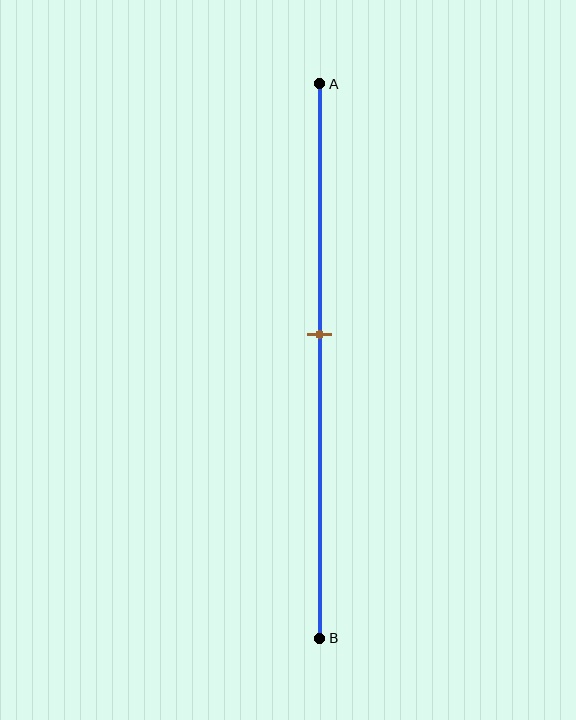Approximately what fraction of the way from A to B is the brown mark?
The brown mark is approximately 45% of the way from A to B.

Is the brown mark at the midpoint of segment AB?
No, the mark is at about 45% from A, not at the 50% midpoint.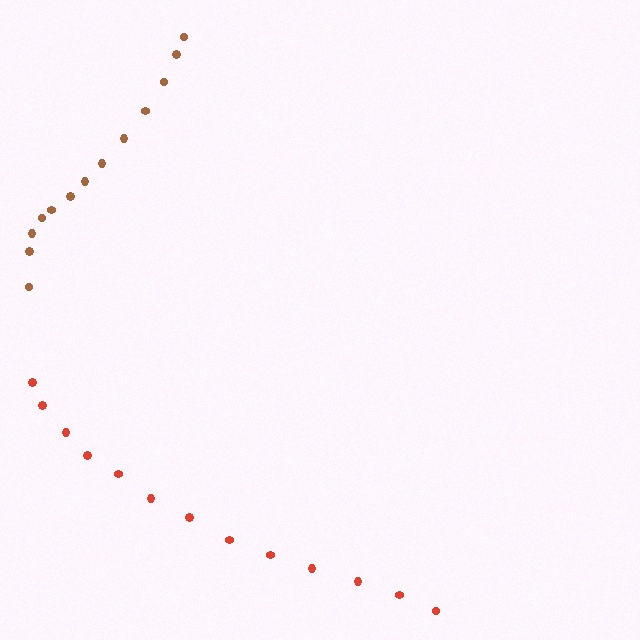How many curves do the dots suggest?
There are 2 distinct paths.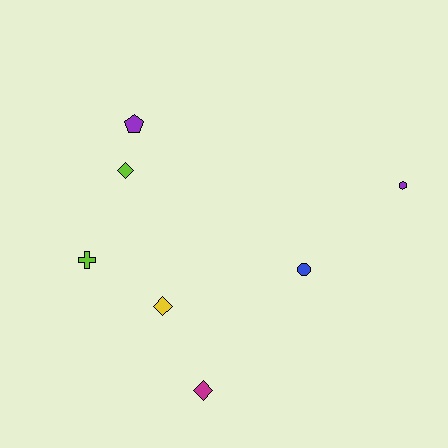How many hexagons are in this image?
There is 1 hexagon.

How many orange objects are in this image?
There are no orange objects.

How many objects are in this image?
There are 7 objects.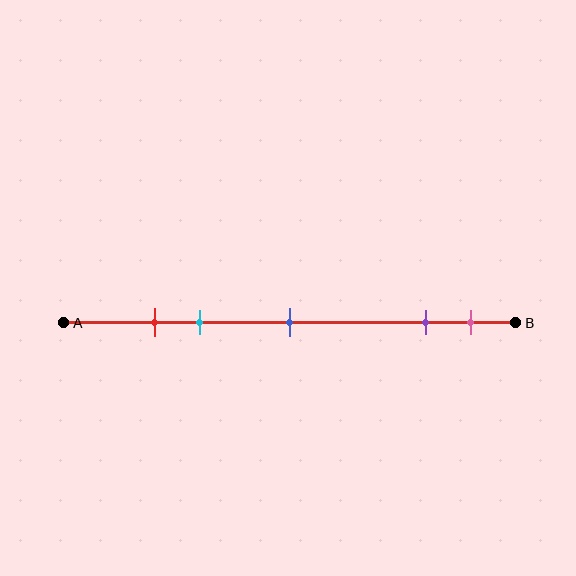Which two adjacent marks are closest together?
The red and cyan marks are the closest adjacent pair.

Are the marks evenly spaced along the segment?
No, the marks are not evenly spaced.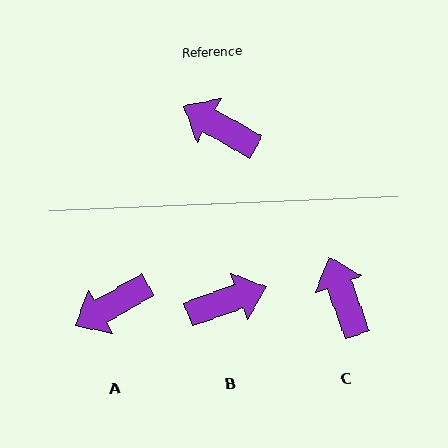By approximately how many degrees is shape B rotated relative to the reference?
Approximately 131 degrees clockwise.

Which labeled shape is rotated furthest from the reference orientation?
B, about 131 degrees away.